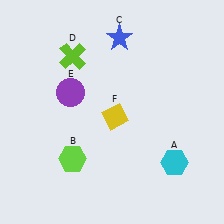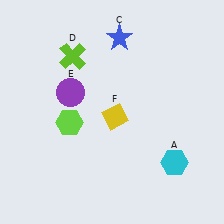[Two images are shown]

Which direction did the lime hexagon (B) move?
The lime hexagon (B) moved up.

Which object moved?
The lime hexagon (B) moved up.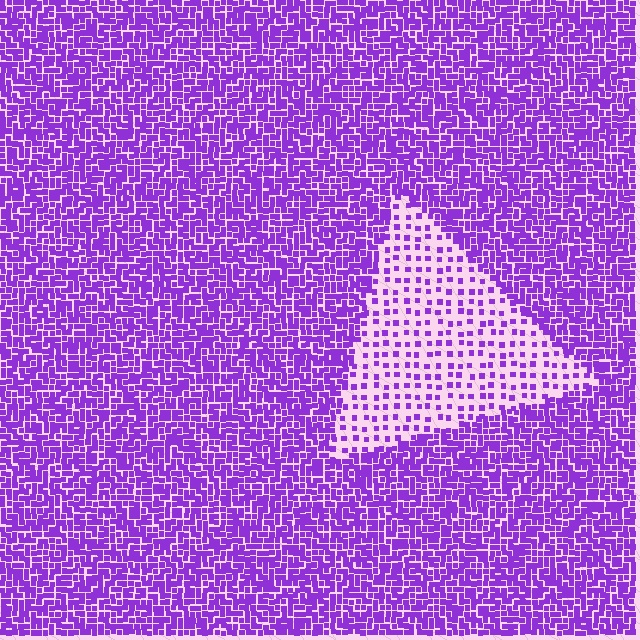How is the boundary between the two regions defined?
The boundary is defined by a change in element density (approximately 3.0x ratio). All elements are the same color, size, and shape.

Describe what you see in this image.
The image contains small purple elements arranged at two different densities. A triangle-shaped region is visible where the elements are less densely packed than the surrounding area.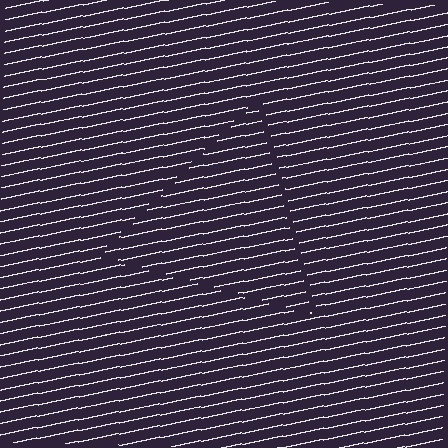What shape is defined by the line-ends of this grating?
An illusory triangle. The interior of the shape contains the same grating, shifted by half a period — the contour is defined by the phase discontinuity where line-ends from the inner and outer gratings abut.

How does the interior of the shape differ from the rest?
The interior of the shape contains the same grating, shifted by half a period — the contour is defined by the phase discontinuity where line-ends from the inner and outer gratings abut.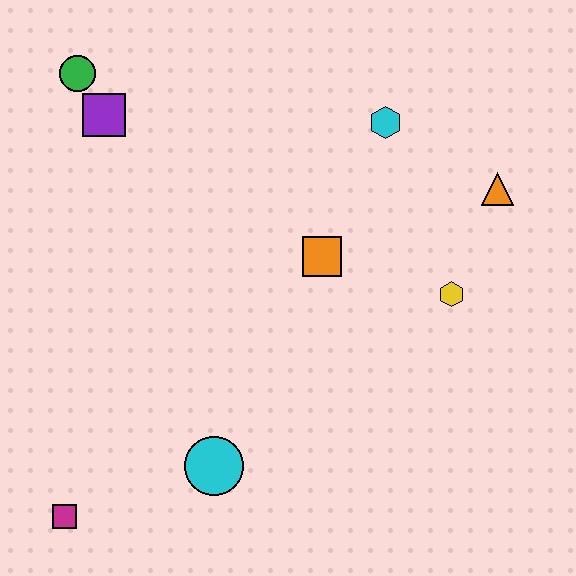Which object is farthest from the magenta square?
The orange triangle is farthest from the magenta square.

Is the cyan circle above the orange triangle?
No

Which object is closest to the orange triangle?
The yellow hexagon is closest to the orange triangle.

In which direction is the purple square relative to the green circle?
The purple square is below the green circle.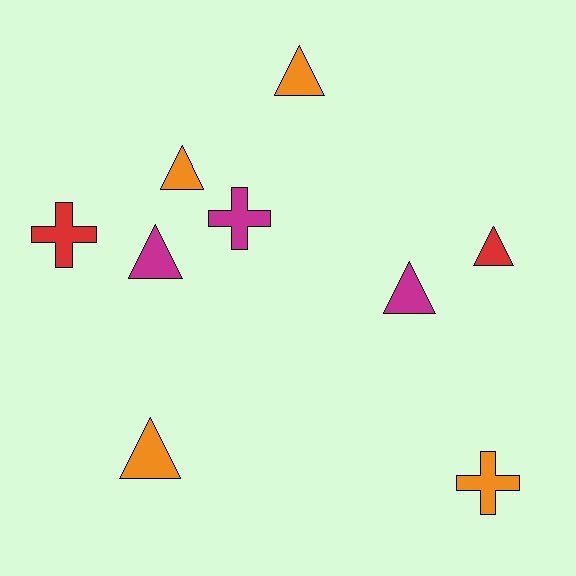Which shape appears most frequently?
Triangle, with 6 objects.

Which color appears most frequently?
Orange, with 4 objects.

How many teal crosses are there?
There are no teal crosses.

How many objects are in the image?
There are 9 objects.